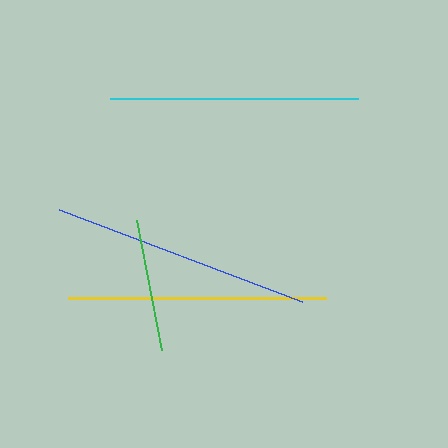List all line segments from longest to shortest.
From longest to shortest: blue, yellow, cyan, green.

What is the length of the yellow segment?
The yellow segment is approximately 258 pixels long.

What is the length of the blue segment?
The blue segment is approximately 260 pixels long.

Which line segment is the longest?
The blue line is the longest at approximately 260 pixels.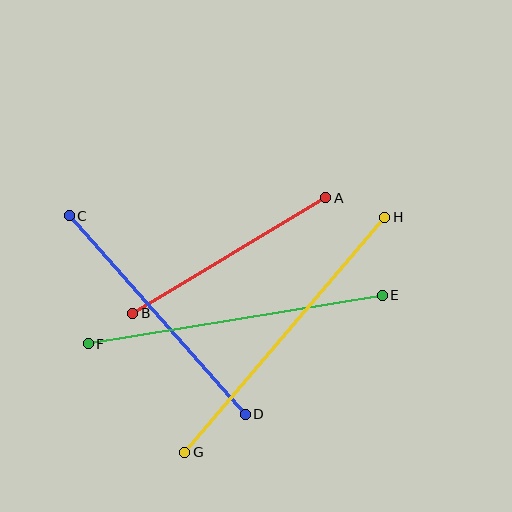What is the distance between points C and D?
The distance is approximately 265 pixels.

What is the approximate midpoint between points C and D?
The midpoint is at approximately (157, 315) pixels.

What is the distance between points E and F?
The distance is approximately 298 pixels.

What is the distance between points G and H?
The distance is approximately 309 pixels.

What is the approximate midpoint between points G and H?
The midpoint is at approximately (285, 335) pixels.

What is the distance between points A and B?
The distance is approximately 225 pixels.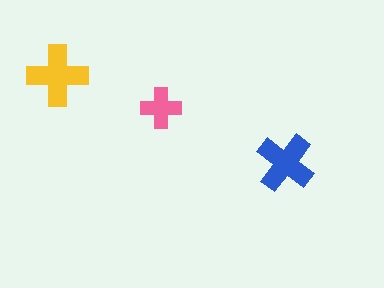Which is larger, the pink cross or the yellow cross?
The yellow one.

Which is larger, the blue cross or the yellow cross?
The yellow one.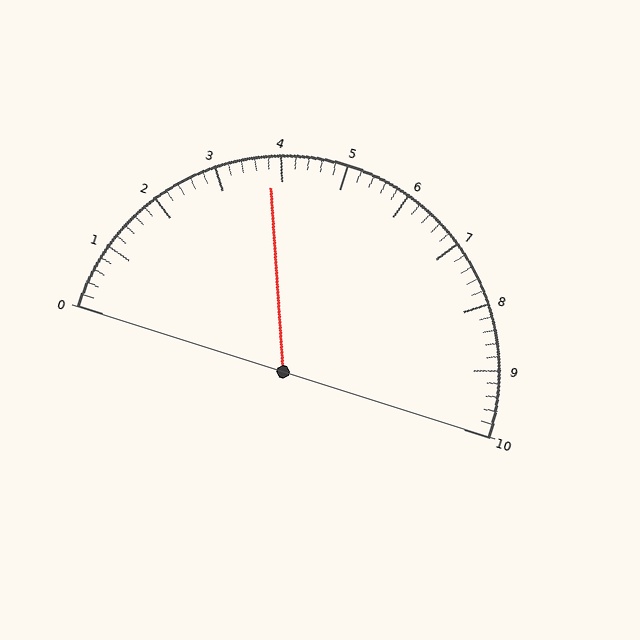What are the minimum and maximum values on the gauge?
The gauge ranges from 0 to 10.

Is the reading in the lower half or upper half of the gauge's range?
The reading is in the lower half of the range (0 to 10).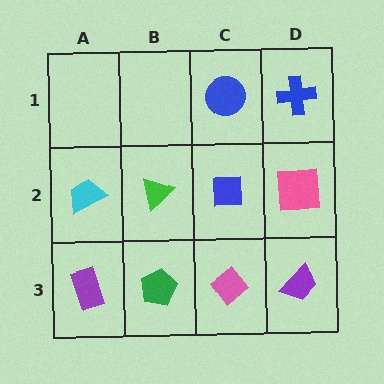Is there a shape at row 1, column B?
No, that cell is empty.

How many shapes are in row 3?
4 shapes.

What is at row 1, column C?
A blue circle.